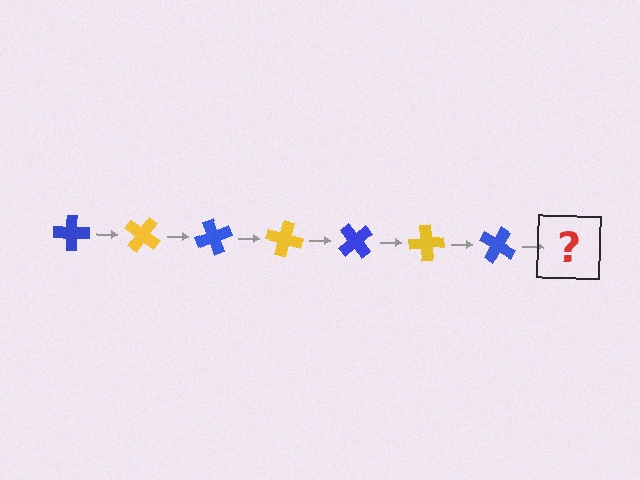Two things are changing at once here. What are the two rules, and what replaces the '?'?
The two rules are that it rotates 35 degrees each step and the color cycles through blue and yellow. The '?' should be a yellow cross, rotated 245 degrees from the start.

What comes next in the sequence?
The next element should be a yellow cross, rotated 245 degrees from the start.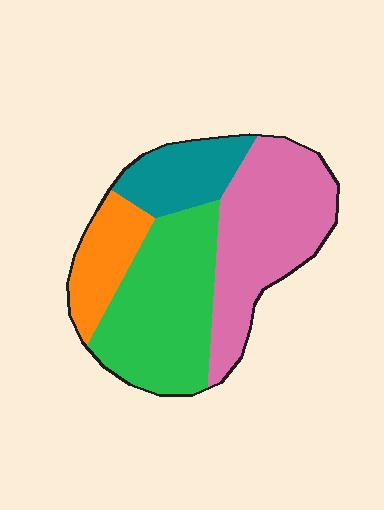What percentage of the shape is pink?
Pink covers about 35% of the shape.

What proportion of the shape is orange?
Orange covers roughly 15% of the shape.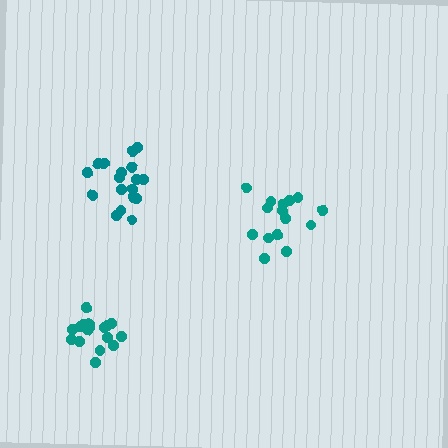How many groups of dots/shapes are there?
There are 3 groups.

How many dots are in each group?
Group 1: 15 dots, Group 2: 17 dots, Group 3: 18 dots (50 total).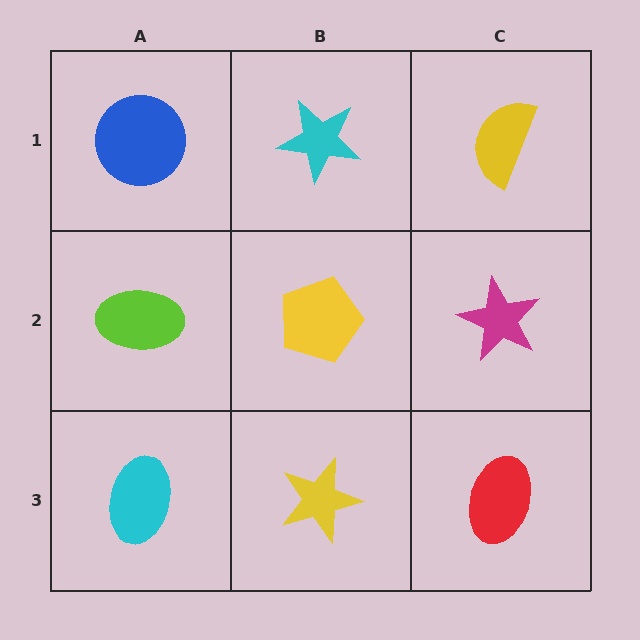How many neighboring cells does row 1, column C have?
2.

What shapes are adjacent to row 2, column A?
A blue circle (row 1, column A), a cyan ellipse (row 3, column A), a yellow pentagon (row 2, column B).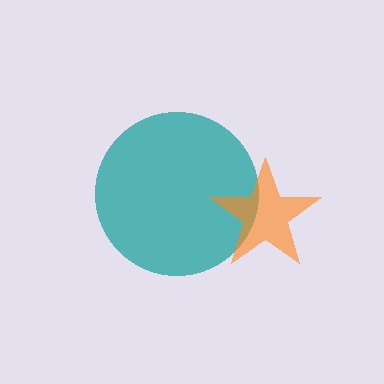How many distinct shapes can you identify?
There are 2 distinct shapes: a teal circle, an orange star.